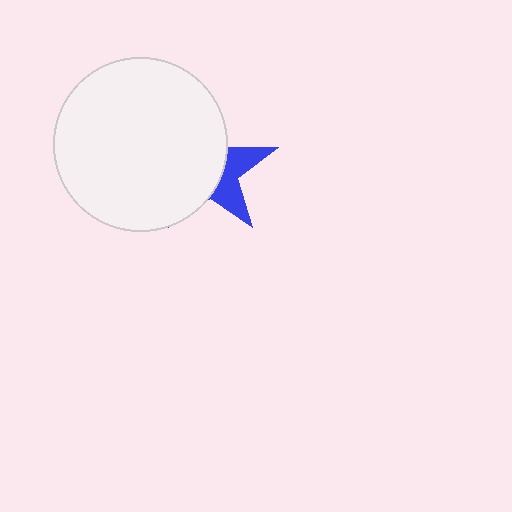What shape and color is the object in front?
The object in front is a white circle.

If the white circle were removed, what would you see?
You would see the complete blue star.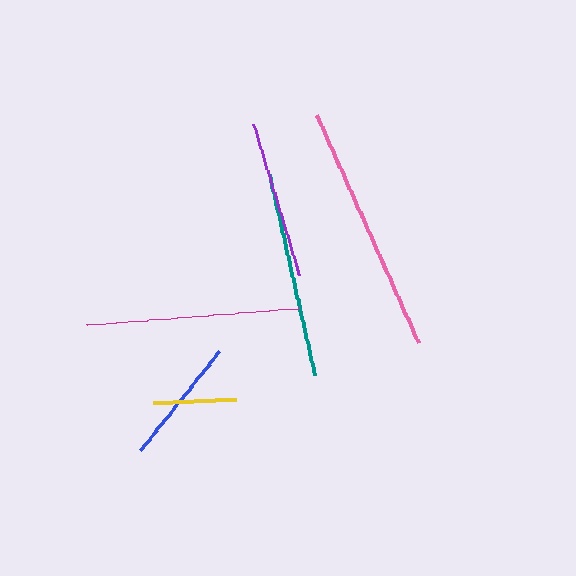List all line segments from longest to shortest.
From longest to shortest: pink, magenta, teal, purple, blue, yellow.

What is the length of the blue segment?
The blue segment is approximately 126 pixels long.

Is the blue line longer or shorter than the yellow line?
The blue line is longer than the yellow line.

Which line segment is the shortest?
The yellow line is the shortest at approximately 83 pixels.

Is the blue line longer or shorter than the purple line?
The purple line is longer than the blue line.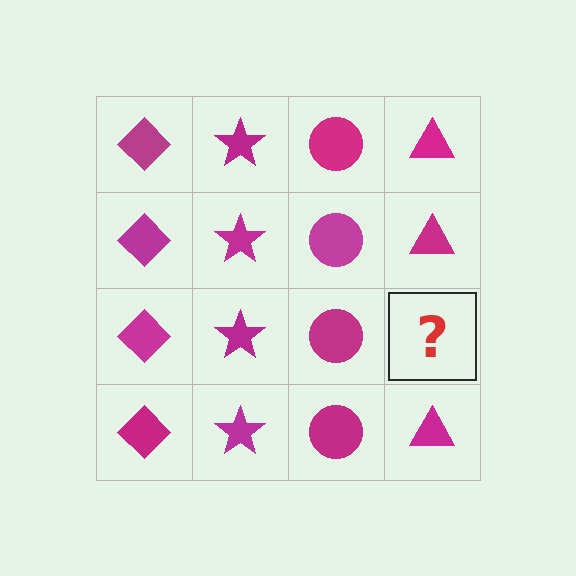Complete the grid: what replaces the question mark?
The question mark should be replaced with a magenta triangle.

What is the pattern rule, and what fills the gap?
The rule is that each column has a consistent shape. The gap should be filled with a magenta triangle.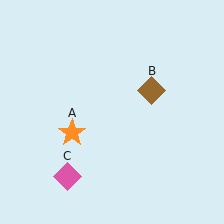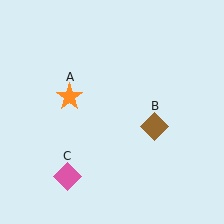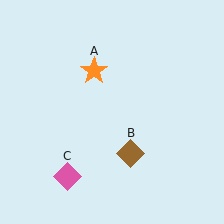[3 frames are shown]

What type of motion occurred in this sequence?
The orange star (object A), brown diamond (object B) rotated clockwise around the center of the scene.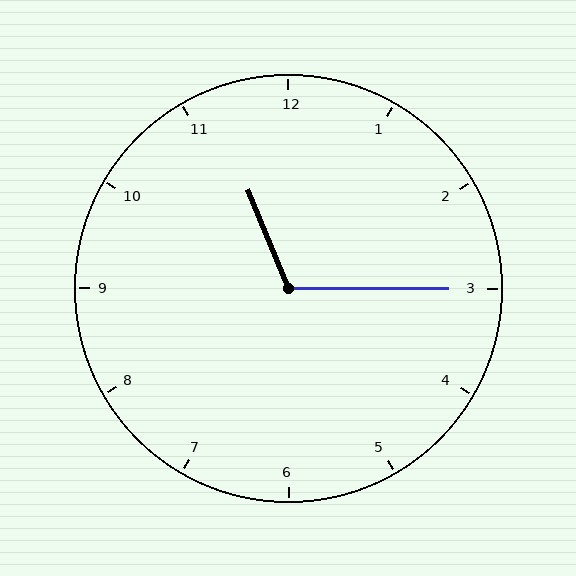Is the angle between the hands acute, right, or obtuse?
It is obtuse.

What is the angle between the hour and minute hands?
Approximately 112 degrees.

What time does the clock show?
11:15.